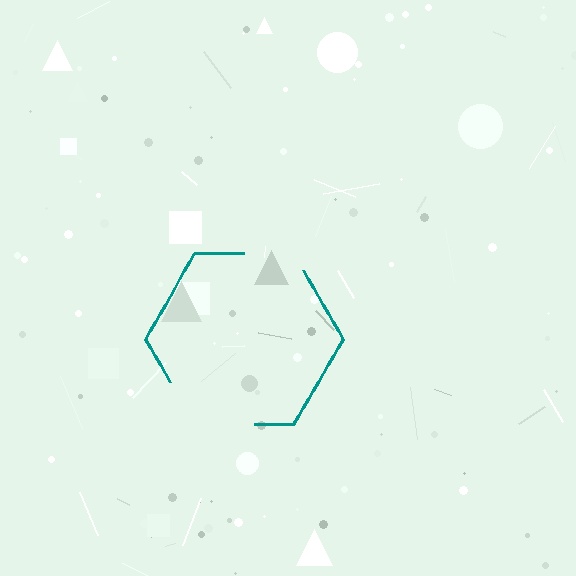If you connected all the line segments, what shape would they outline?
They would outline a hexagon.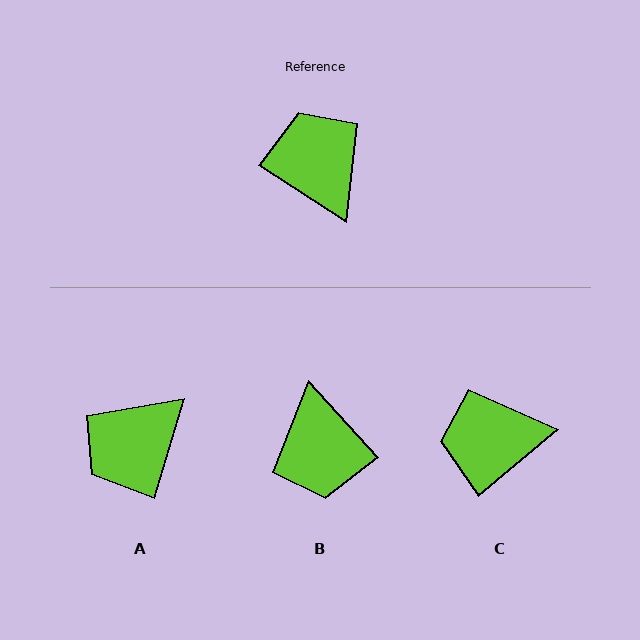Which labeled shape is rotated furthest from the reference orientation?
B, about 165 degrees away.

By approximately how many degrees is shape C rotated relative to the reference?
Approximately 72 degrees counter-clockwise.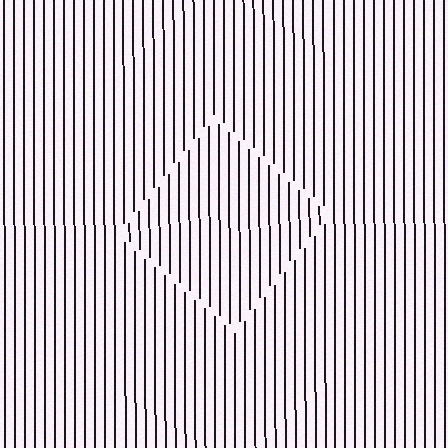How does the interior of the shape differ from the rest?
The interior of the shape contains the same grating, shifted by half a period — the contour is defined by the phase discontinuity where line-ends from the inner and outer gratings abut.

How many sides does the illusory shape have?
4 sides — the line-ends trace a square.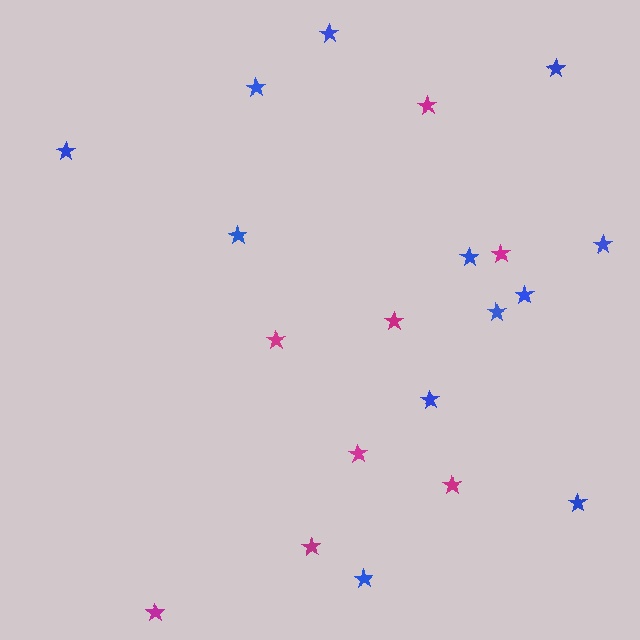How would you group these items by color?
There are 2 groups: one group of blue stars (12) and one group of magenta stars (8).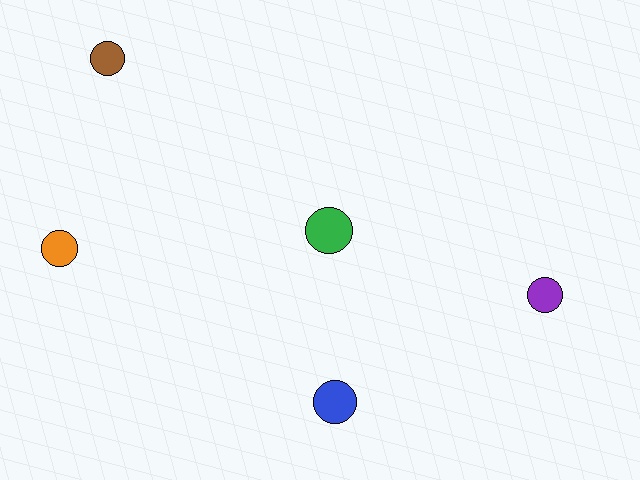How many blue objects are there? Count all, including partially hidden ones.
There is 1 blue object.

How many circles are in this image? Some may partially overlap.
There are 5 circles.